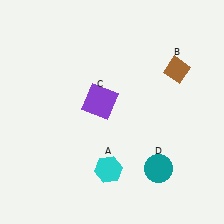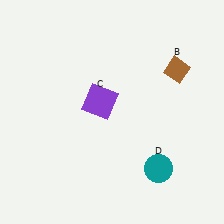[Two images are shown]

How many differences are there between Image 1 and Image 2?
There is 1 difference between the two images.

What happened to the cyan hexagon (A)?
The cyan hexagon (A) was removed in Image 2. It was in the bottom-left area of Image 1.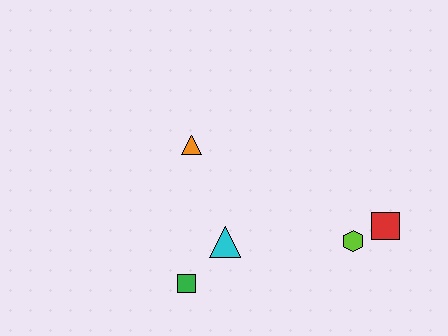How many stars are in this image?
There are no stars.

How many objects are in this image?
There are 5 objects.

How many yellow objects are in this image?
There are no yellow objects.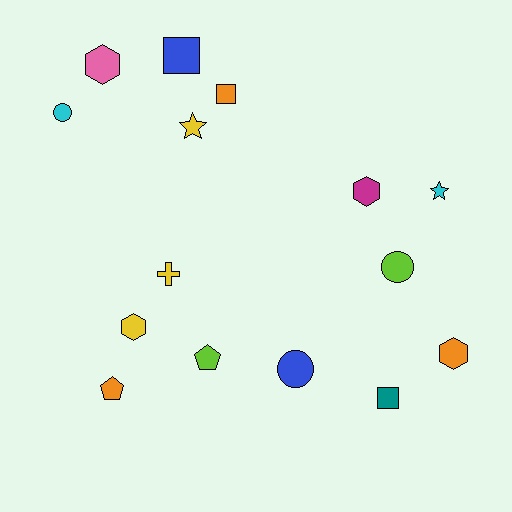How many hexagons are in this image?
There are 4 hexagons.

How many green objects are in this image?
There are no green objects.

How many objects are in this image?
There are 15 objects.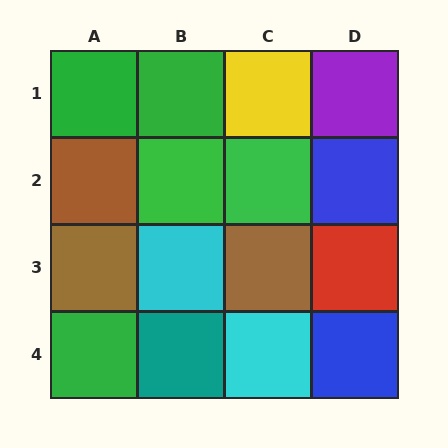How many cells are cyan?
2 cells are cyan.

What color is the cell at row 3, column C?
Brown.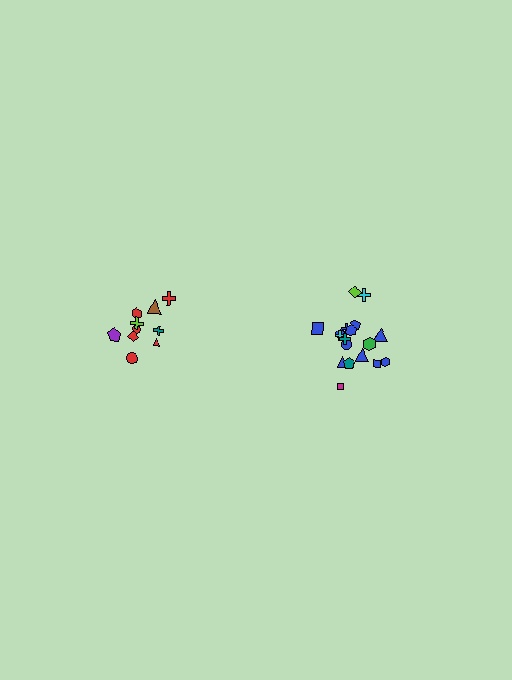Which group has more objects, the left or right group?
The right group.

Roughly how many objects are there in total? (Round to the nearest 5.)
Roughly 30 objects in total.